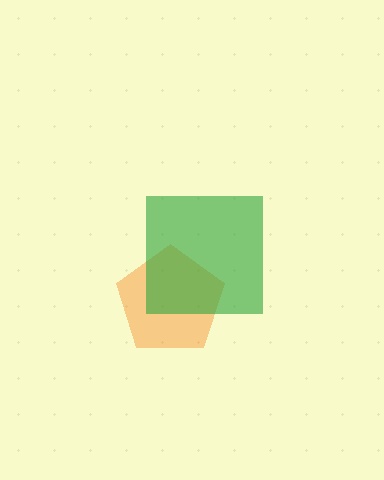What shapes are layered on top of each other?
The layered shapes are: an orange pentagon, a green square.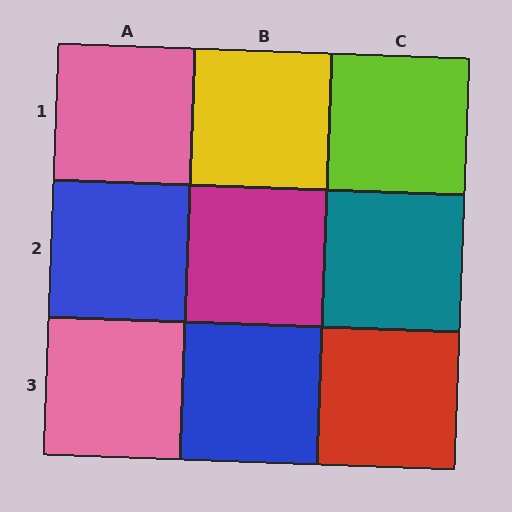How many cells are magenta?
1 cell is magenta.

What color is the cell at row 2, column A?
Blue.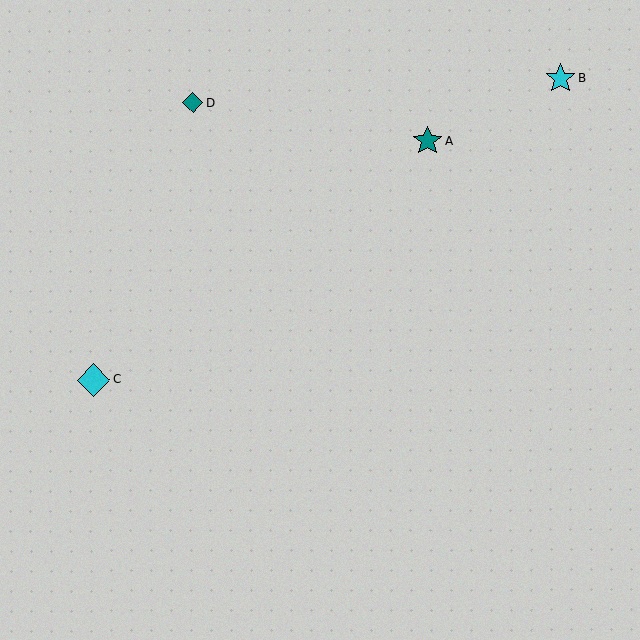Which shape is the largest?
The cyan diamond (labeled C) is the largest.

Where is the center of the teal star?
The center of the teal star is at (427, 140).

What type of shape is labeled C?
Shape C is a cyan diamond.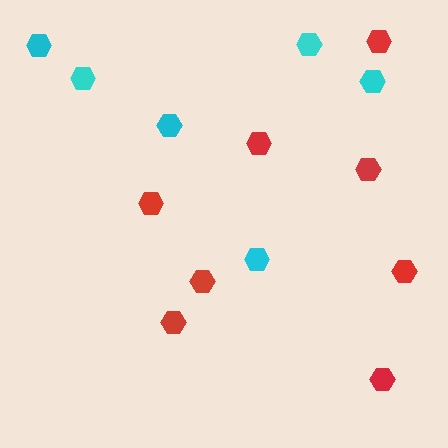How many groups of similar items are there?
There are 2 groups: one group of cyan hexagons (6) and one group of red hexagons (8).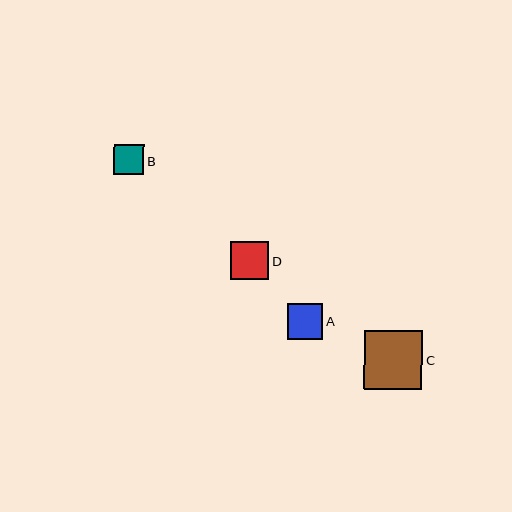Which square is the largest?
Square C is the largest with a size of approximately 59 pixels.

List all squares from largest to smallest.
From largest to smallest: C, D, A, B.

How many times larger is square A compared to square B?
Square A is approximately 1.2 times the size of square B.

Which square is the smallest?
Square B is the smallest with a size of approximately 30 pixels.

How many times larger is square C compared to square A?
Square C is approximately 1.7 times the size of square A.